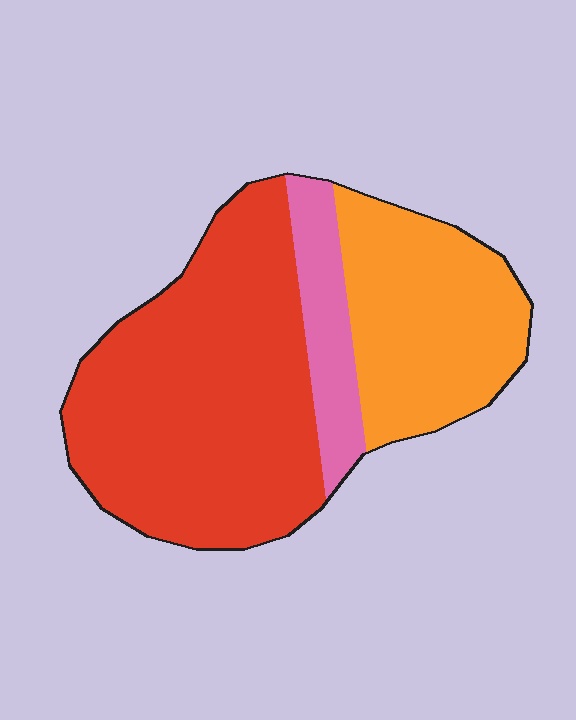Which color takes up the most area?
Red, at roughly 55%.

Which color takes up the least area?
Pink, at roughly 10%.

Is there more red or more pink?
Red.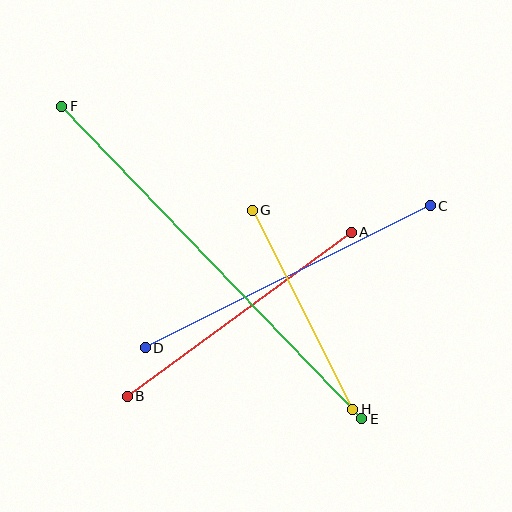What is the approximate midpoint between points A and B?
The midpoint is at approximately (239, 314) pixels.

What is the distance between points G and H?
The distance is approximately 223 pixels.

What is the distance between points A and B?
The distance is approximately 278 pixels.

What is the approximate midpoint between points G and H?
The midpoint is at approximately (302, 310) pixels.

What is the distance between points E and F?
The distance is approximately 433 pixels.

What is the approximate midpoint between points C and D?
The midpoint is at approximately (288, 277) pixels.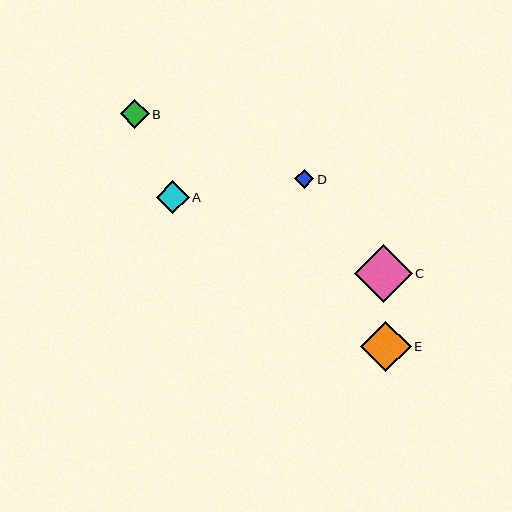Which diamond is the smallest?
Diamond D is the smallest with a size of approximately 19 pixels.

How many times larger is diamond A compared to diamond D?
Diamond A is approximately 1.7 times the size of diamond D.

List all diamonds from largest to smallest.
From largest to smallest: C, E, A, B, D.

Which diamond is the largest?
Diamond C is the largest with a size of approximately 58 pixels.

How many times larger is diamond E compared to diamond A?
Diamond E is approximately 1.5 times the size of diamond A.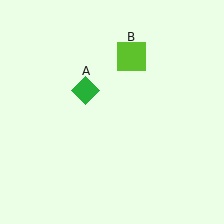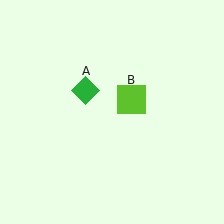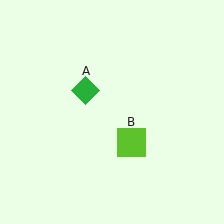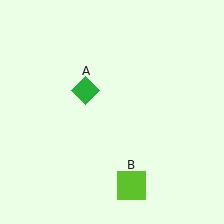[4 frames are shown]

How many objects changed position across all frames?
1 object changed position: lime square (object B).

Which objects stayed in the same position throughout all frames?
Green diamond (object A) remained stationary.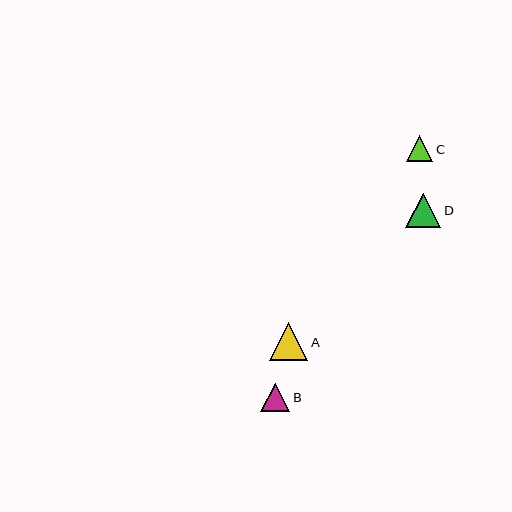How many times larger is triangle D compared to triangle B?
Triangle D is approximately 1.2 times the size of triangle B.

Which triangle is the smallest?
Triangle C is the smallest with a size of approximately 26 pixels.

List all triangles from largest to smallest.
From largest to smallest: A, D, B, C.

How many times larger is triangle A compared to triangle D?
Triangle A is approximately 1.1 times the size of triangle D.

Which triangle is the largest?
Triangle A is the largest with a size of approximately 38 pixels.